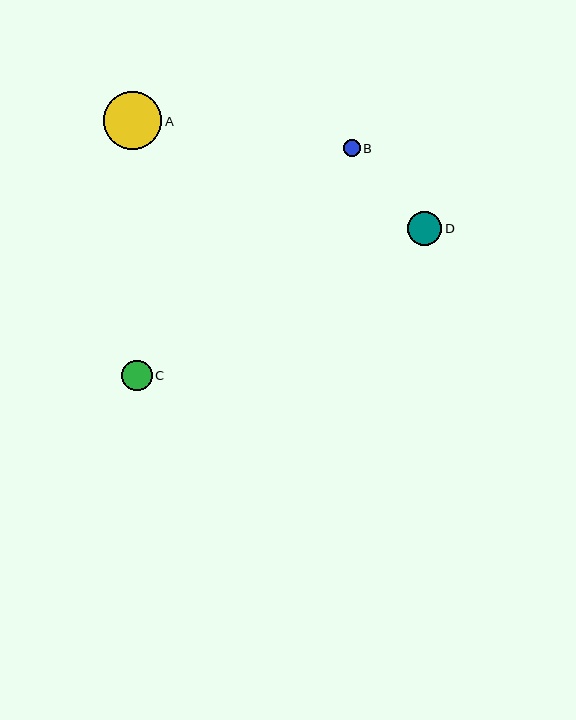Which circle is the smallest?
Circle B is the smallest with a size of approximately 17 pixels.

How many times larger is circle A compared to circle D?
Circle A is approximately 1.7 times the size of circle D.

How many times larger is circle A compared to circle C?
Circle A is approximately 1.9 times the size of circle C.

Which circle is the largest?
Circle A is the largest with a size of approximately 59 pixels.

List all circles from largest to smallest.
From largest to smallest: A, D, C, B.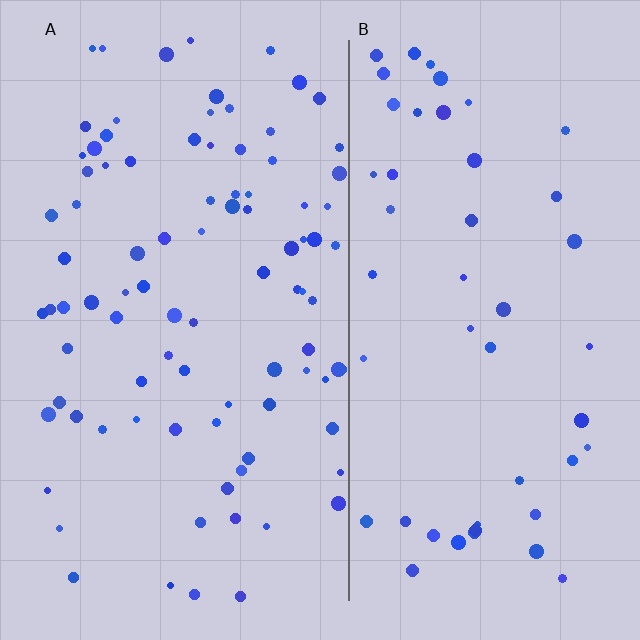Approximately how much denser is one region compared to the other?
Approximately 1.9× — region A over region B.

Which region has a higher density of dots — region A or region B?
A (the left).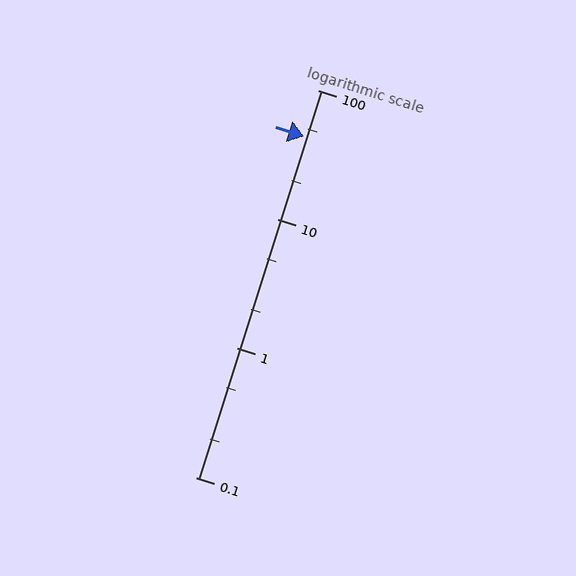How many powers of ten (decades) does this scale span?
The scale spans 3 decades, from 0.1 to 100.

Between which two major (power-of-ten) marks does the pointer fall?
The pointer is between 10 and 100.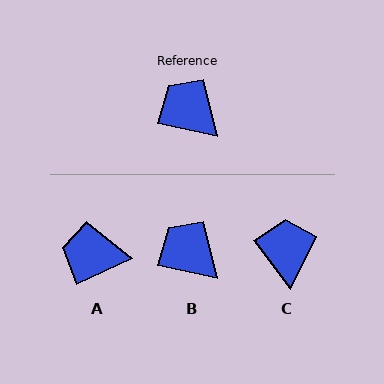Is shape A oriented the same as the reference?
No, it is off by about 37 degrees.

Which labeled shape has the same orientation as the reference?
B.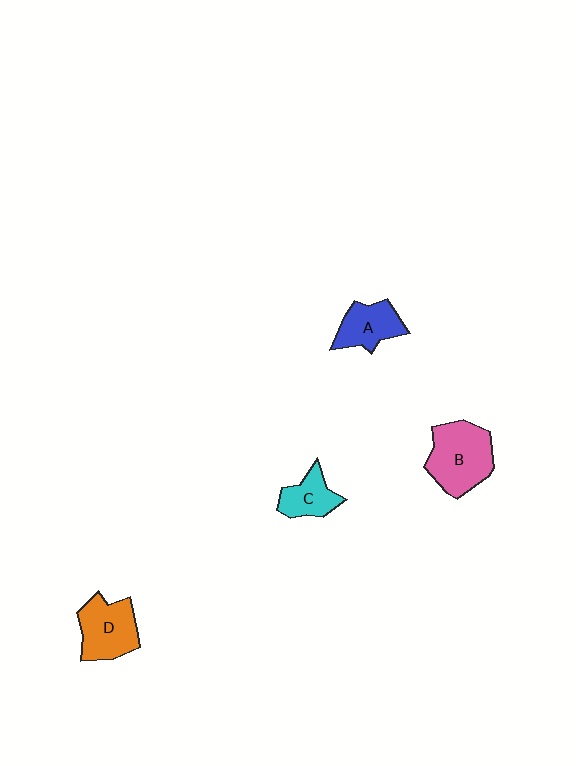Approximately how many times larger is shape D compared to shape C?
Approximately 1.5 times.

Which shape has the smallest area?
Shape C (cyan).